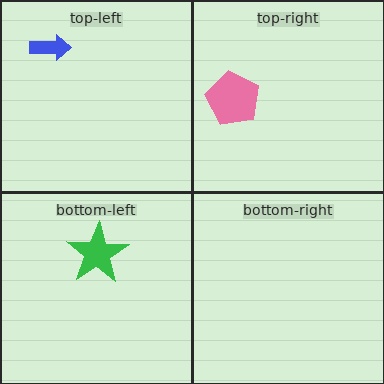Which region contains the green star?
The bottom-left region.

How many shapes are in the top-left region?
1.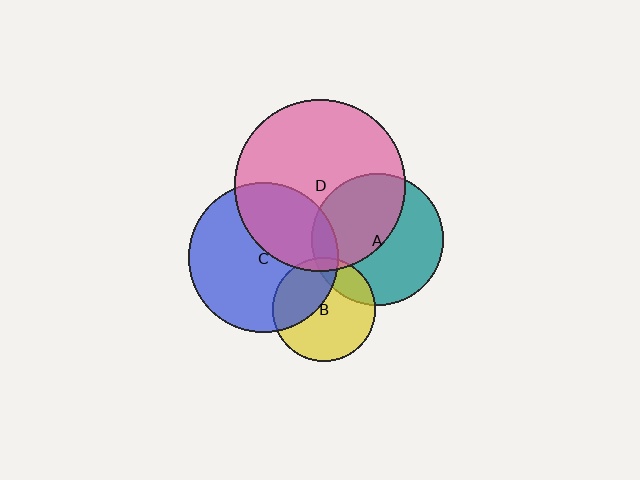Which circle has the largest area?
Circle D (pink).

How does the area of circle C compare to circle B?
Approximately 2.1 times.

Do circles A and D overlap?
Yes.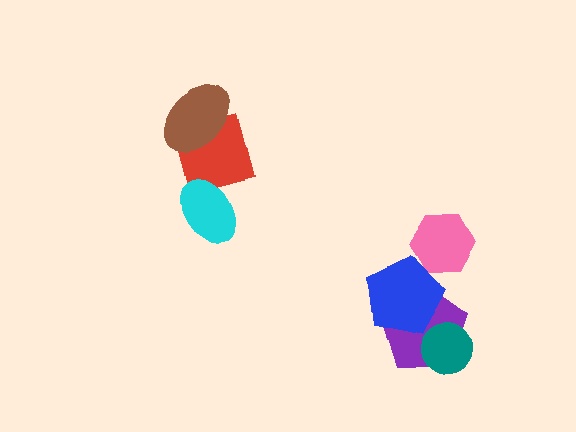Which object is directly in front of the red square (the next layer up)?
The brown ellipse is directly in front of the red square.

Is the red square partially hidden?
Yes, it is partially covered by another shape.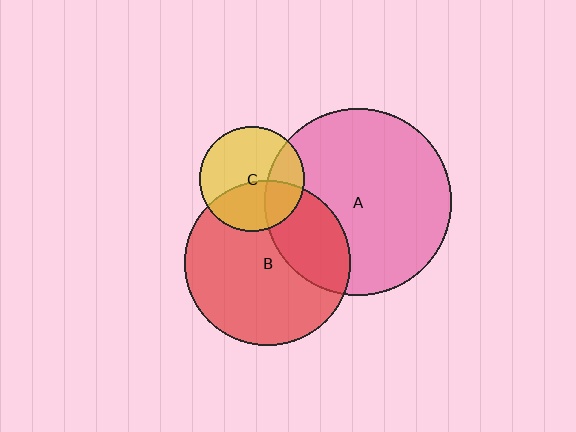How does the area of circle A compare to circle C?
Approximately 3.1 times.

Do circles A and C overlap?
Yes.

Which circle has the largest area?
Circle A (pink).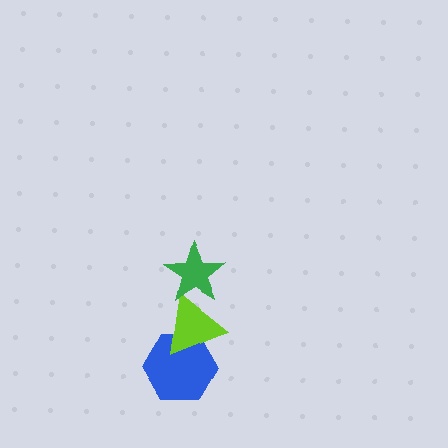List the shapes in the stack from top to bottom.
From top to bottom: the green star, the lime triangle, the blue hexagon.